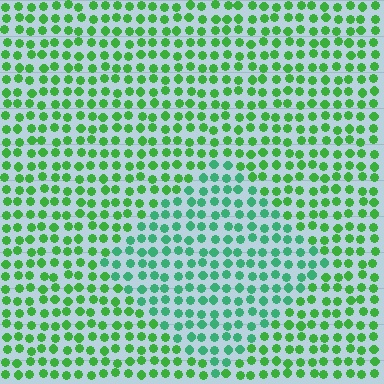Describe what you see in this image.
The image is filled with small green elements in a uniform arrangement. A diamond-shaped region is visible where the elements are tinted to a slightly different hue, forming a subtle color boundary.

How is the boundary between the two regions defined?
The boundary is defined purely by a slight shift in hue (about 31 degrees). Spacing, size, and orientation are identical on both sides.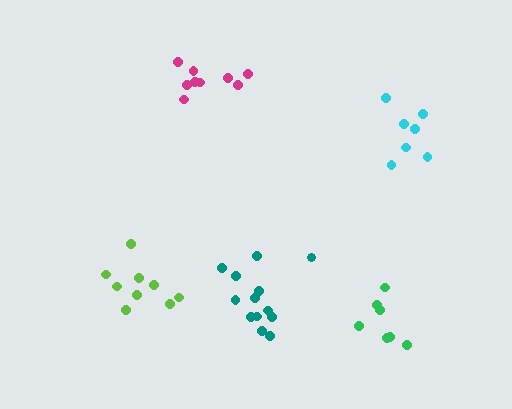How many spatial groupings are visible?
There are 5 spatial groupings.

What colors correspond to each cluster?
The clusters are colored: magenta, green, lime, teal, cyan.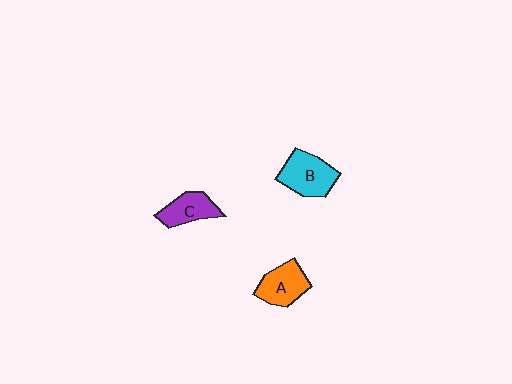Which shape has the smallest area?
Shape C (purple).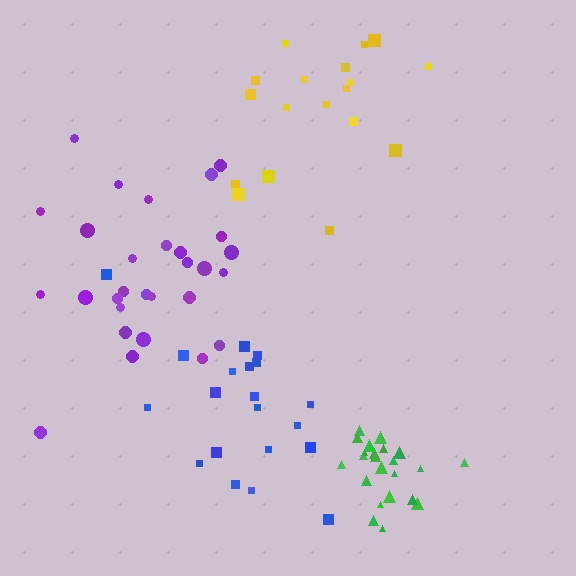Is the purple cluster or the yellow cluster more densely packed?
Purple.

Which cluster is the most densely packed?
Green.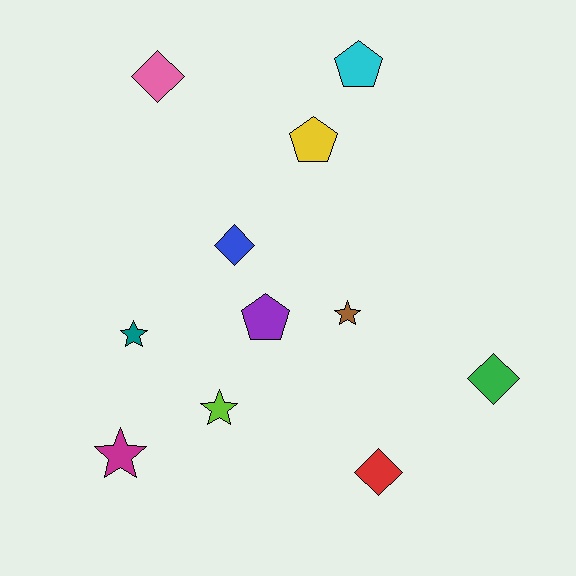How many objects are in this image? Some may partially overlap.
There are 11 objects.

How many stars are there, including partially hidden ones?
There are 4 stars.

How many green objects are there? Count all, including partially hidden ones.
There is 1 green object.